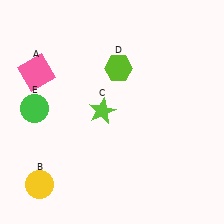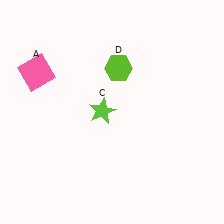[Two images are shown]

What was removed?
The yellow circle (B), the green circle (E) were removed in Image 2.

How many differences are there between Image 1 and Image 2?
There are 2 differences between the two images.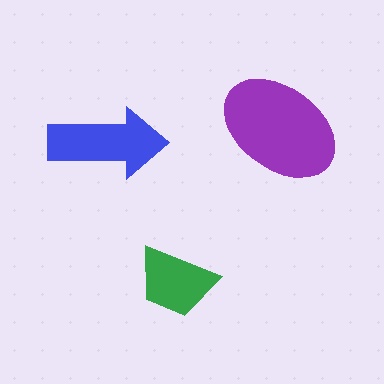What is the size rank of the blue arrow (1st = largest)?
2nd.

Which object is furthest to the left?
The blue arrow is leftmost.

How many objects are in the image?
There are 3 objects in the image.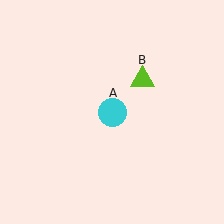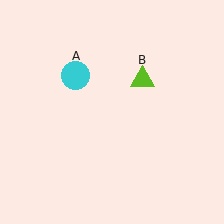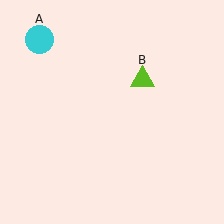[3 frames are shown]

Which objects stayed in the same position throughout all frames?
Lime triangle (object B) remained stationary.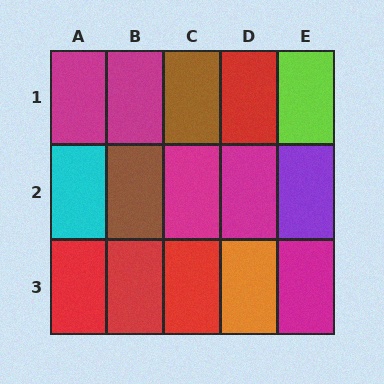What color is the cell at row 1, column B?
Magenta.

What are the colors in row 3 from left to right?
Red, red, red, orange, magenta.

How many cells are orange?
1 cell is orange.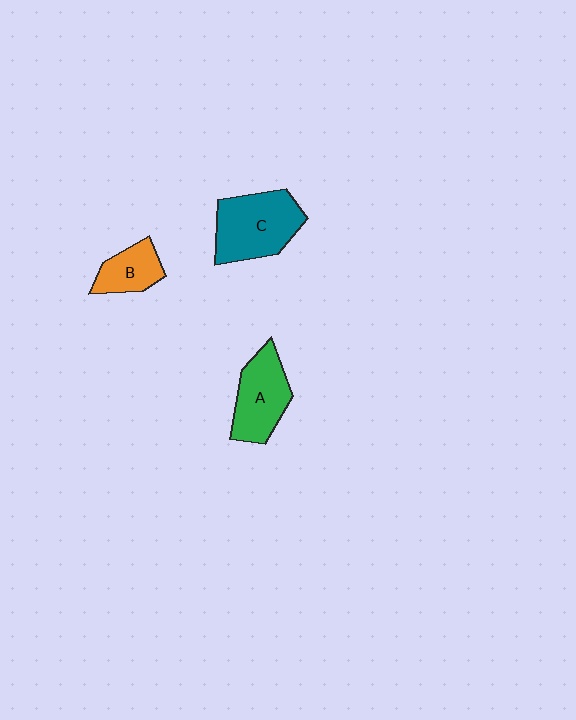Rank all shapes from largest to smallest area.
From largest to smallest: C (teal), A (green), B (orange).